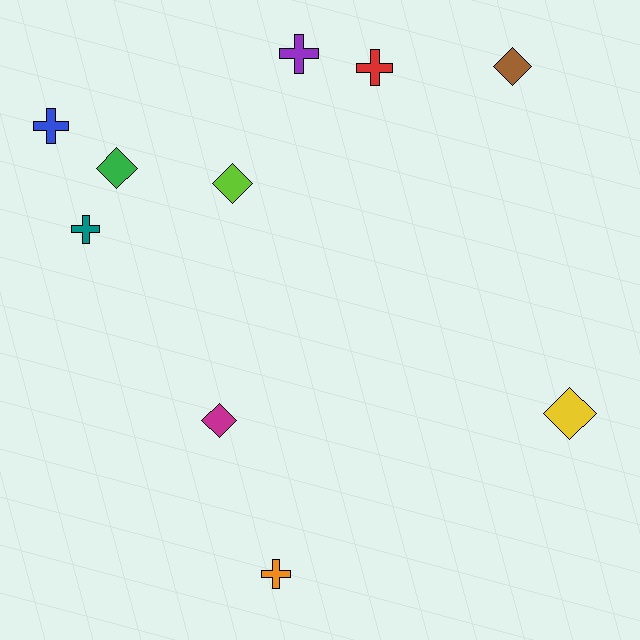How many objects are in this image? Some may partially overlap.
There are 10 objects.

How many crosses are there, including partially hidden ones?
There are 5 crosses.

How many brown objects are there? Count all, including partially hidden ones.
There is 1 brown object.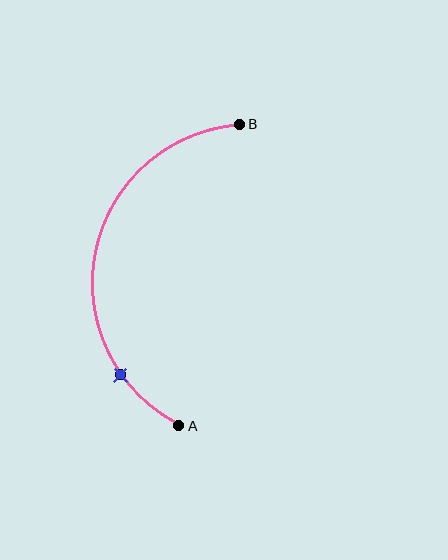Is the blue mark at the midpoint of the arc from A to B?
No. The blue mark lies on the arc but is closer to endpoint A. The arc midpoint would be at the point on the curve equidistant along the arc from both A and B.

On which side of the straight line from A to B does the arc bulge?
The arc bulges to the left of the straight line connecting A and B.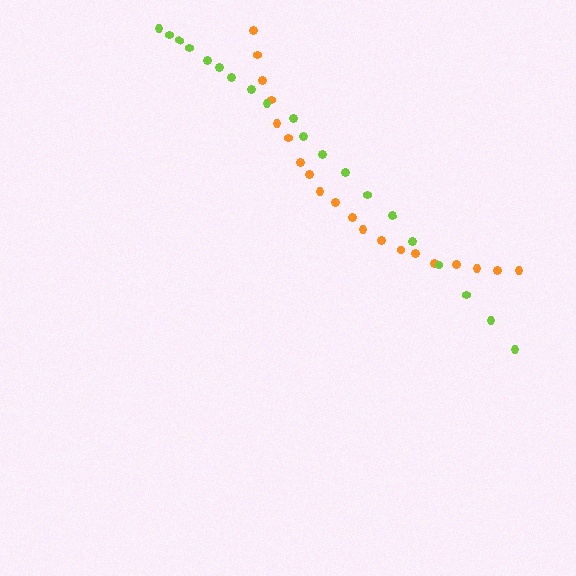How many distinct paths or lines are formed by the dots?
There are 2 distinct paths.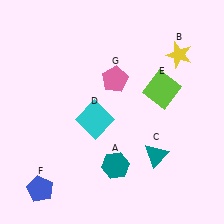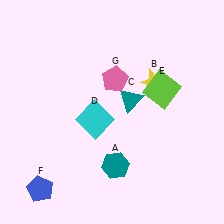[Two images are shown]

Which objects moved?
The objects that moved are: the yellow star (B), the teal triangle (C).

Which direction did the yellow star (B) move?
The yellow star (B) moved down.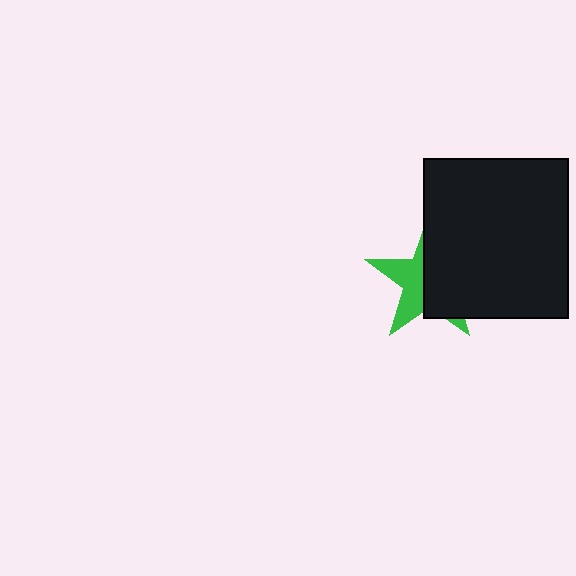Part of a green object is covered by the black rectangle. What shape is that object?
It is a star.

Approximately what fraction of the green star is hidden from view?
Roughly 57% of the green star is hidden behind the black rectangle.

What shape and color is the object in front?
The object in front is a black rectangle.